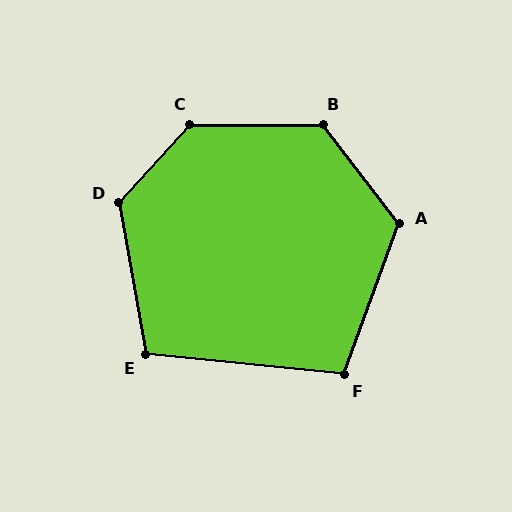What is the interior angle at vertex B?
Approximately 128 degrees (obtuse).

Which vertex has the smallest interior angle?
F, at approximately 105 degrees.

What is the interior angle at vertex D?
Approximately 127 degrees (obtuse).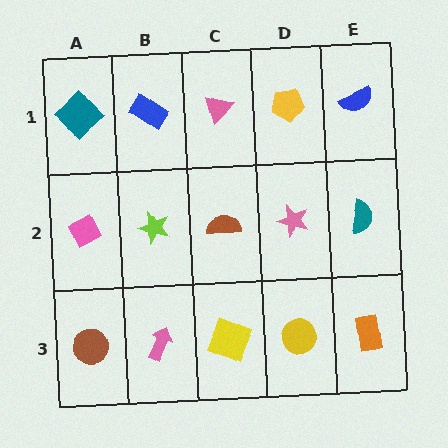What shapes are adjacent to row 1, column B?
A lime star (row 2, column B), a teal diamond (row 1, column A), a pink triangle (row 1, column C).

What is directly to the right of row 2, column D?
A teal semicircle.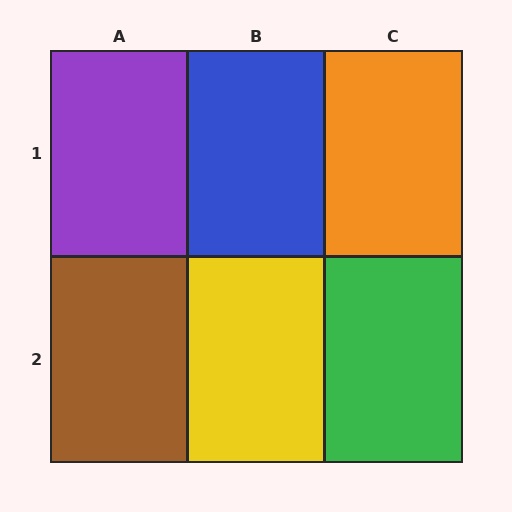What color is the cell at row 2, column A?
Brown.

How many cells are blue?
1 cell is blue.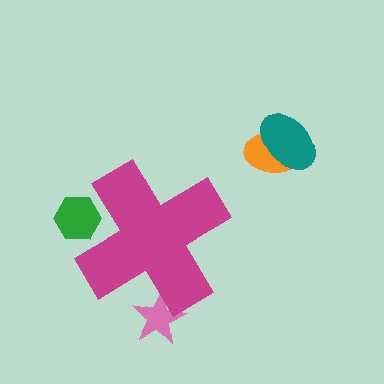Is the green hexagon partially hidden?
Yes, the green hexagon is partially hidden behind the magenta cross.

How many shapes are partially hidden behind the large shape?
2 shapes are partially hidden.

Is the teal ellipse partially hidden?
No, the teal ellipse is fully visible.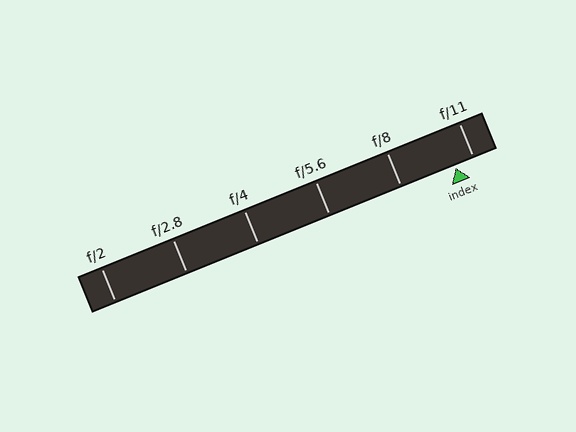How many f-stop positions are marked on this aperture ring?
There are 6 f-stop positions marked.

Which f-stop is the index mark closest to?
The index mark is closest to f/11.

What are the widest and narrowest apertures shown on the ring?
The widest aperture shown is f/2 and the narrowest is f/11.